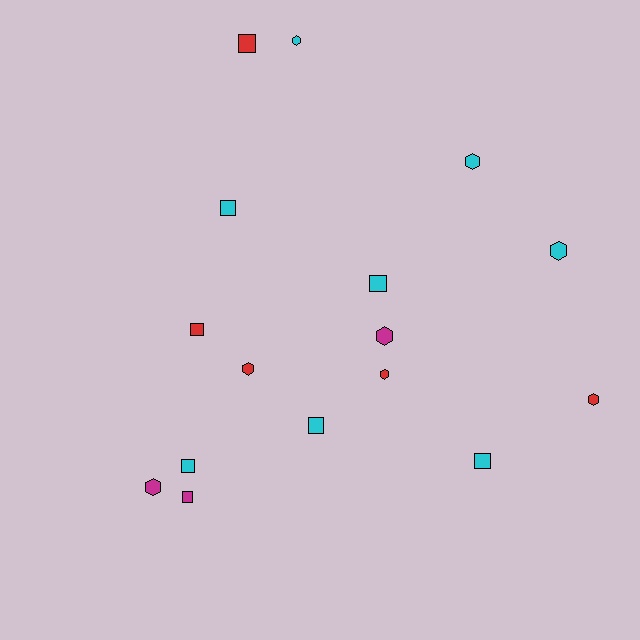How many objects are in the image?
There are 16 objects.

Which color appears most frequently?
Cyan, with 8 objects.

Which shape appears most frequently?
Square, with 8 objects.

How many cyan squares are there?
There are 5 cyan squares.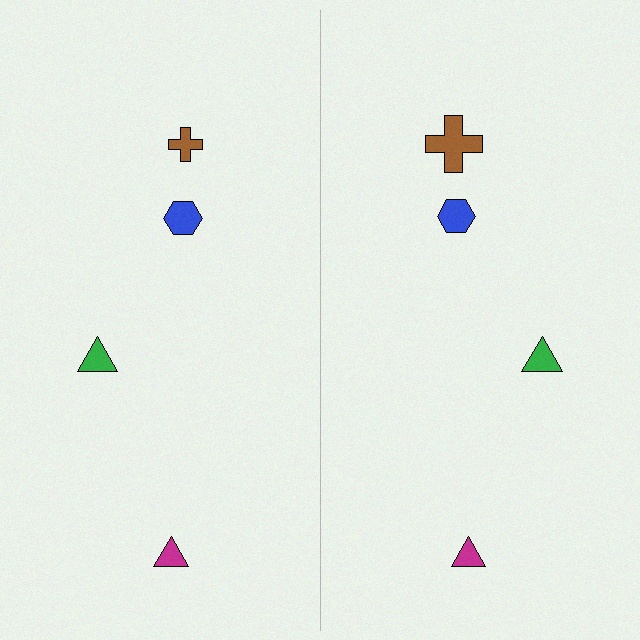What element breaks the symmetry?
The brown cross on the right side has a different size than its mirror counterpart.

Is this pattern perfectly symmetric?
No, the pattern is not perfectly symmetric. The brown cross on the right side has a different size than its mirror counterpart.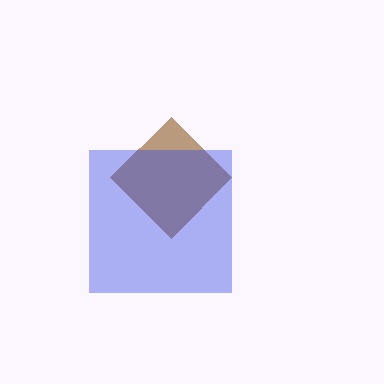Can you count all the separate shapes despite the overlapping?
Yes, there are 2 separate shapes.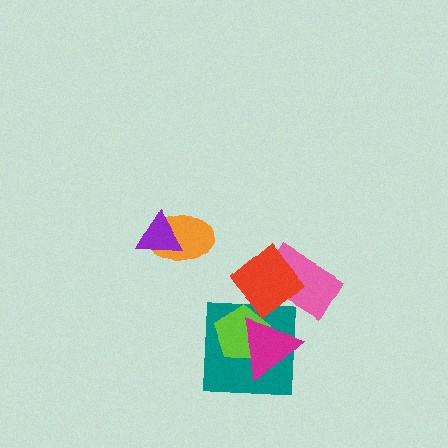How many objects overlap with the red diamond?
4 objects overlap with the red diamond.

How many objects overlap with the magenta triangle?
3 objects overlap with the magenta triangle.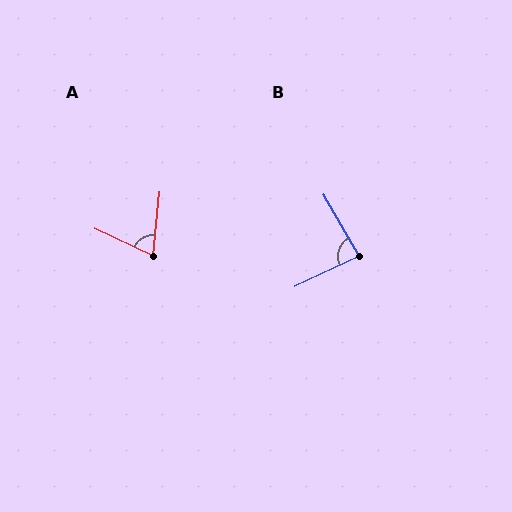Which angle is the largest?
B, at approximately 85 degrees.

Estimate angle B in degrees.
Approximately 85 degrees.